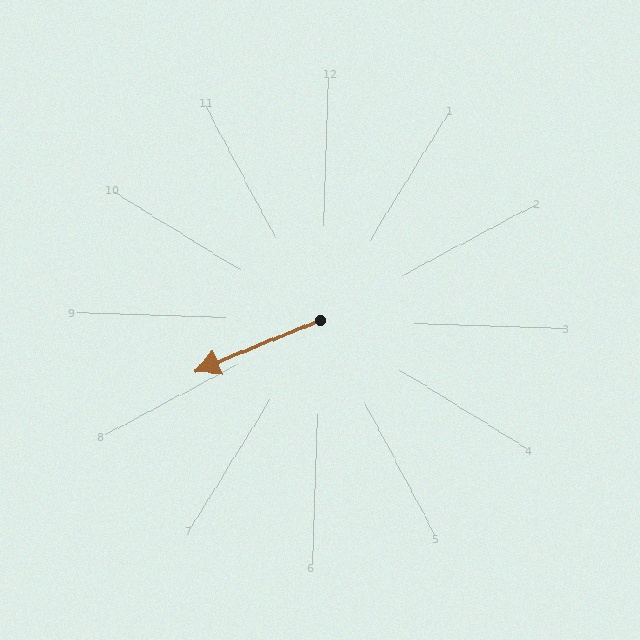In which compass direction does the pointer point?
Southwest.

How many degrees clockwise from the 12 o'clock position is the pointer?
Approximately 246 degrees.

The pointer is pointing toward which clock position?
Roughly 8 o'clock.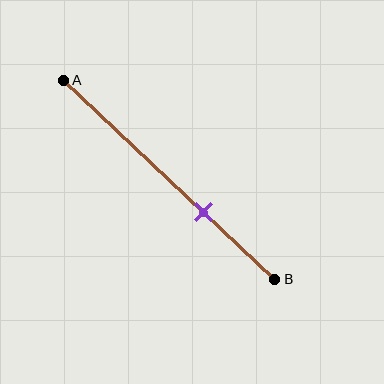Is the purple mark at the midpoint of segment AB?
No, the mark is at about 65% from A, not at the 50% midpoint.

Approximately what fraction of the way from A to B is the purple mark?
The purple mark is approximately 65% of the way from A to B.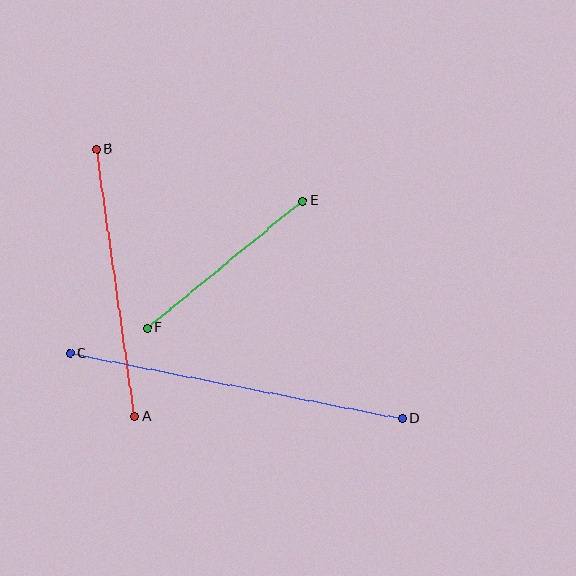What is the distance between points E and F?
The distance is approximately 201 pixels.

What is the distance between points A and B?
The distance is approximately 270 pixels.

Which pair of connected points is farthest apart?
Points C and D are farthest apart.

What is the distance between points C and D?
The distance is approximately 339 pixels.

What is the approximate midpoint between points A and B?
The midpoint is at approximately (116, 283) pixels.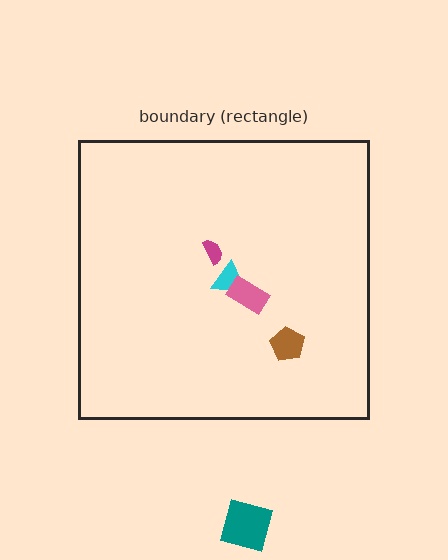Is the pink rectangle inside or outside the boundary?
Inside.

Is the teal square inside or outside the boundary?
Outside.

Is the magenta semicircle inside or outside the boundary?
Inside.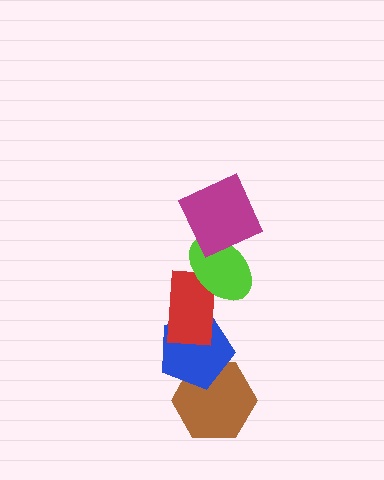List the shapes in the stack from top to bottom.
From top to bottom: the magenta square, the lime ellipse, the red rectangle, the blue pentagon, the brown hexagon.